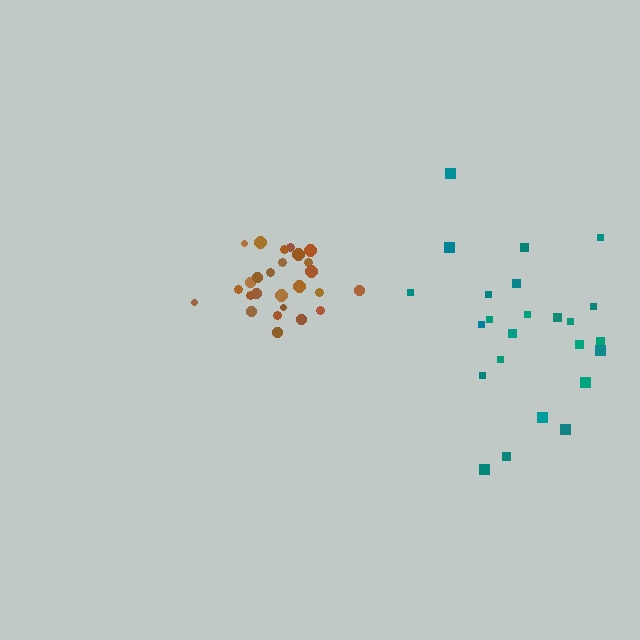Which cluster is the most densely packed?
Brown.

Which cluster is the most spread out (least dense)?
Teal.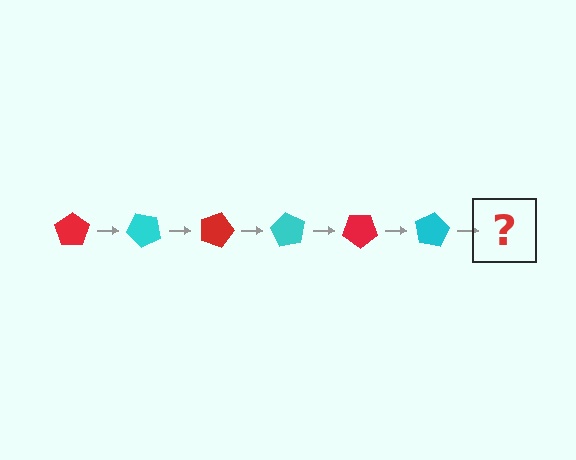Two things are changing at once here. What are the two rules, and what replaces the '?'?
The two rules are that it rotates 45 degrees each step and the color cycles through red and cyan. The '?' should be a red pentagon, rotated 270 degrees from the start.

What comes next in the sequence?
The next element should be a red pentagon, rotated 270 degrees from the start.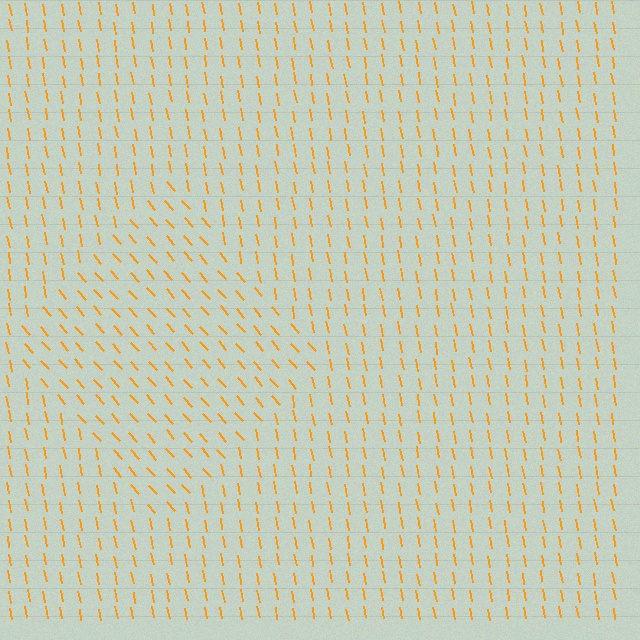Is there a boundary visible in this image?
Yes, there is a texture boundary formed by a change in line orientation.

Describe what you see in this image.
The image is filled with small orange line segments. A diamond region in the image has lines oriented differently from the surrounding lines, creating a visible texture boundary.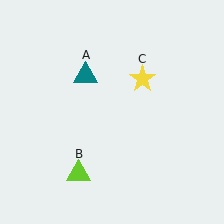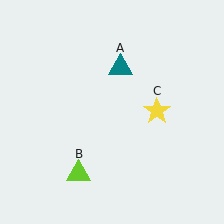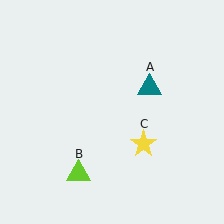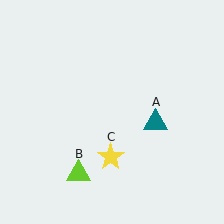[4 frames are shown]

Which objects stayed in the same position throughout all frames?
Lime triangle (object B) remained stationary.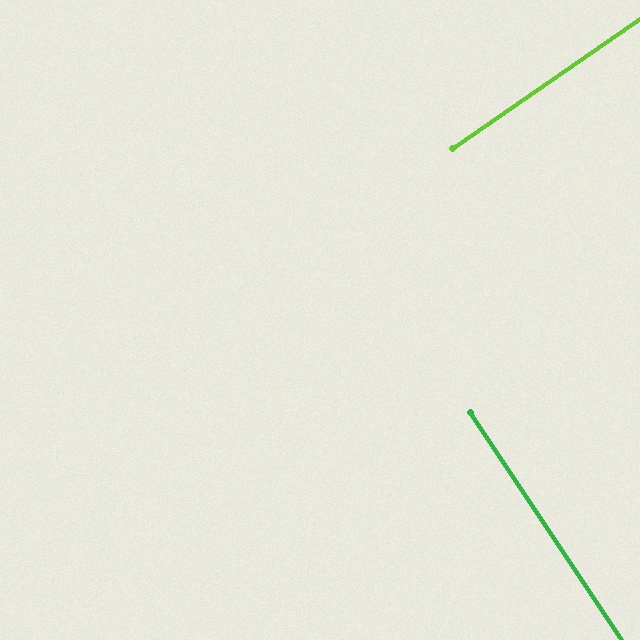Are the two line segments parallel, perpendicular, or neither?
Perpendicular — they meet at approximately 89°.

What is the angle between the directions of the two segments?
Approximately 89 degrees.